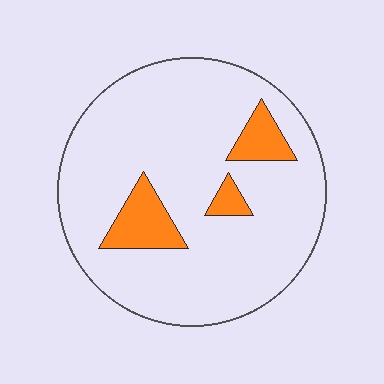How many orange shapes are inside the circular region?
3.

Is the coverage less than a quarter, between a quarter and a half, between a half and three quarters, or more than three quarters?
Less than a quarter.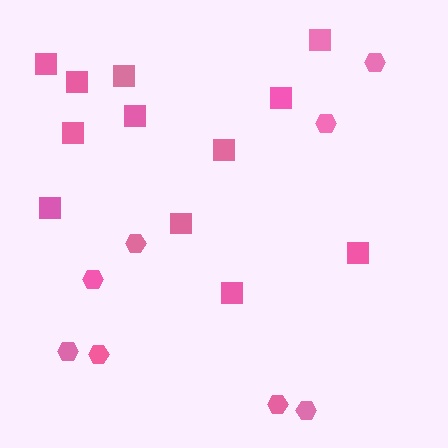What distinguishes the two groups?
There are 2 groups: one group of hexagons (8) and one group of squares (12).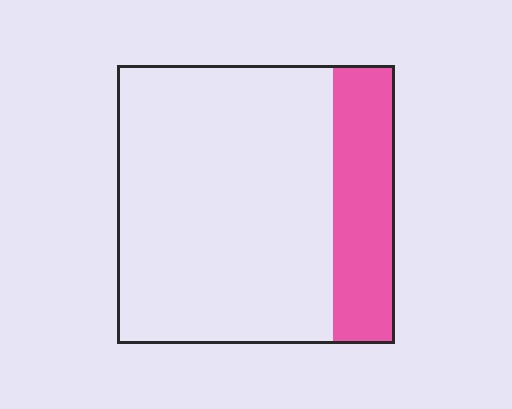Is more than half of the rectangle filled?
No.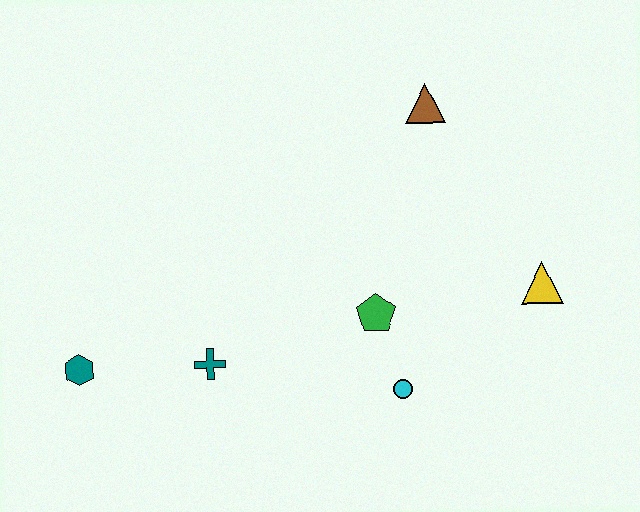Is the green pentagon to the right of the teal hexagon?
Yes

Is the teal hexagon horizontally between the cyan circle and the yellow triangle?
No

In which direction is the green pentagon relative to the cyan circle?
The green pentagon is above the cyan circle.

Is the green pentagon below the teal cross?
No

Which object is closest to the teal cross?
The teal hexagon is closest to the teal cross.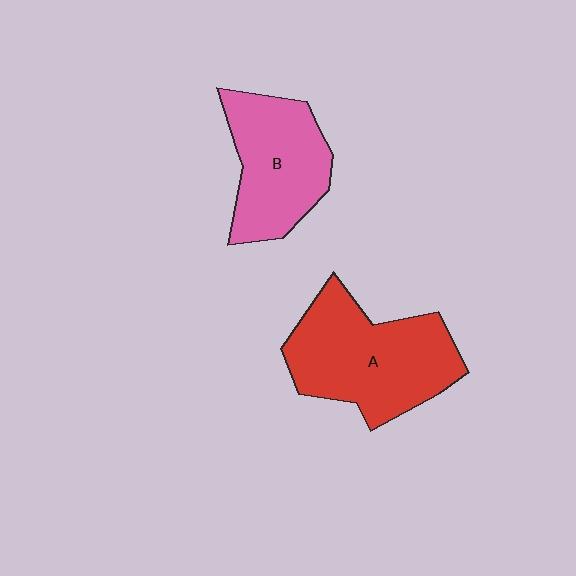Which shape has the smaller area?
Shape B (pink).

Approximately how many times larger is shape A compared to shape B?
Approximately 1.3 times.